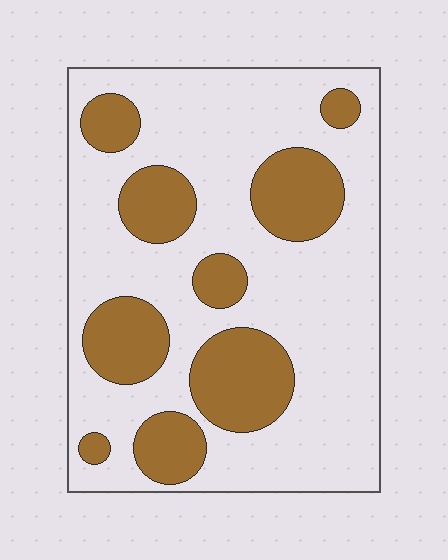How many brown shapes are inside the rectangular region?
9.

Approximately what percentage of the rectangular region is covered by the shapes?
Approximately 30%.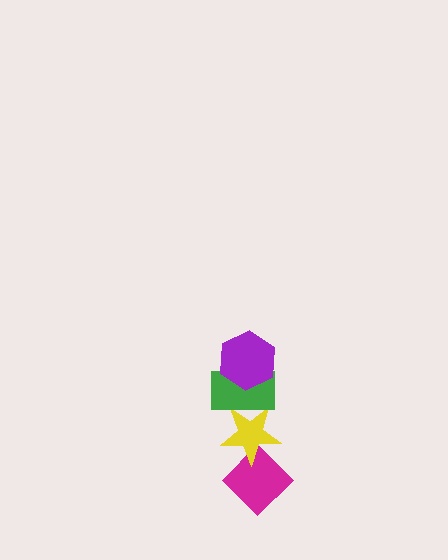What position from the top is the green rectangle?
The green rectangle is 2nd from the top.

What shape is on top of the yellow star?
The green rectangle is on top of the yellow star.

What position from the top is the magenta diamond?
The magenta diamond is 4th from the top.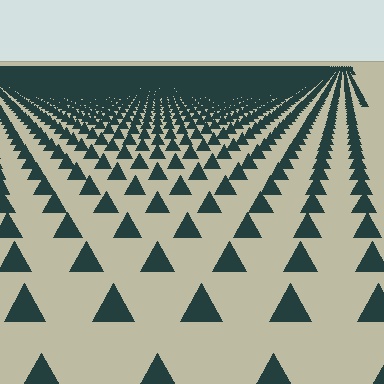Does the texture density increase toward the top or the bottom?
Density increases toward the top.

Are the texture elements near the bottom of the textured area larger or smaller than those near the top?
Larger. Near the bottom, elements are closer to the viewer and appear at a bigger on-screen size.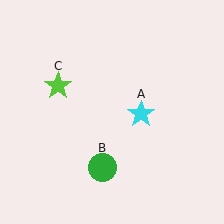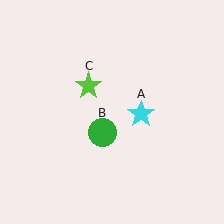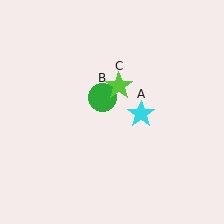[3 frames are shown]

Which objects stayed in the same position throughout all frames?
Cyan star (object A) remained stationary.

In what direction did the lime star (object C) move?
The lime star (object C) moved right.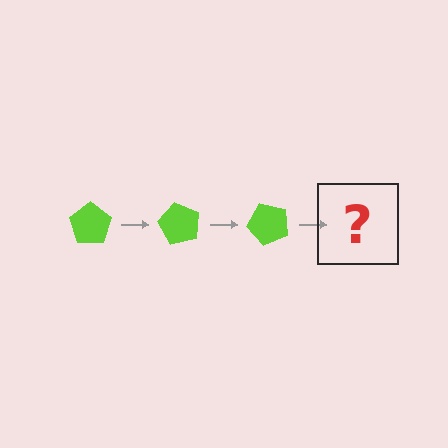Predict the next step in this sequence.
The next step is a lime pentagon rotated 180 degrees.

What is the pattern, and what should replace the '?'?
The pattern is that the pentagon rotates 60 degrees each step. The '?' should be a lime pentagon rotated 180 degrees.